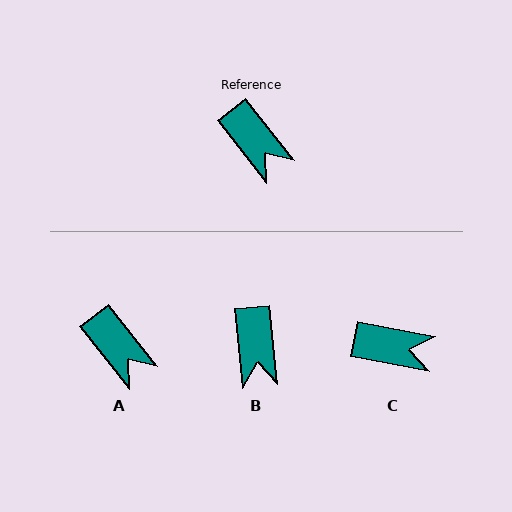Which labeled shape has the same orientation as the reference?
A.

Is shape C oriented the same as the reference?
No, it is off by about 41 degrees.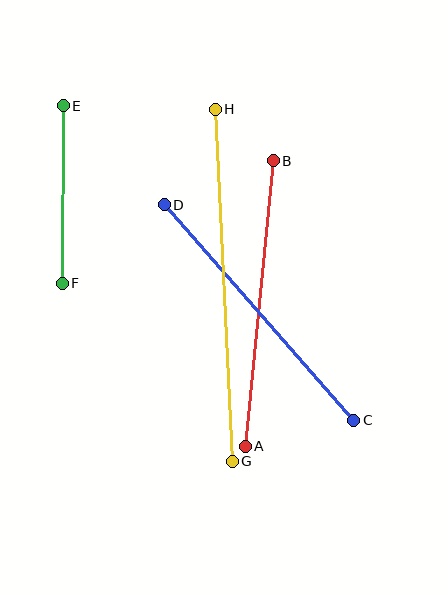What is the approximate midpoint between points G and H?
The midpoint is at approximately (224, 285) pixels.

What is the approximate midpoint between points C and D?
The midpoint is at approximately (259, 313) pixels.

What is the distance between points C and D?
The distance is approximately 287 pixels.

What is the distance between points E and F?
The distance is approximately 178 pixels.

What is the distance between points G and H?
The distance is approximately 352 pixels.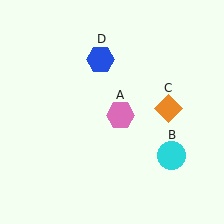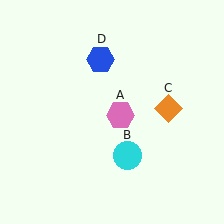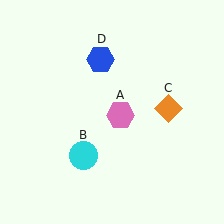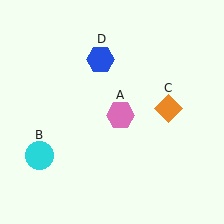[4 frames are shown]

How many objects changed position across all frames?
1 object changed position: cyan circle (object B).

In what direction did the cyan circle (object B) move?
The cyan circle (object B) moved left.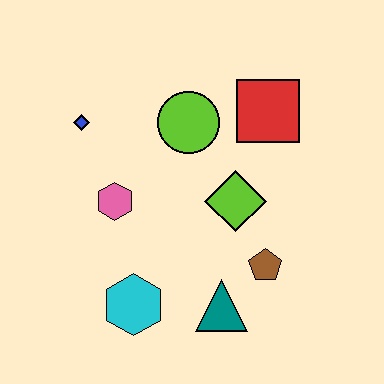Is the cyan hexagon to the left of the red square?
Yes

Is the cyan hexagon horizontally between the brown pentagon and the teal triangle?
No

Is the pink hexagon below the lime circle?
Yes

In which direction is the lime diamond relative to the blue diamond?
The lime diamond is to the right of the blue diamond.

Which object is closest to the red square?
The lime circle is closest to the red square.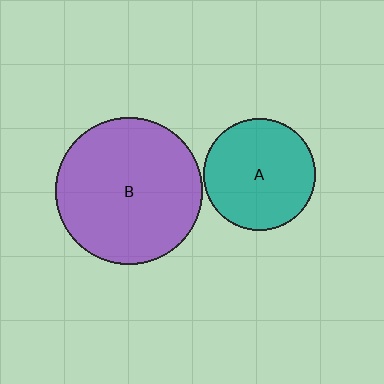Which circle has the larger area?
Circle B (purple).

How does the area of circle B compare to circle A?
Approximately 1.7 times.